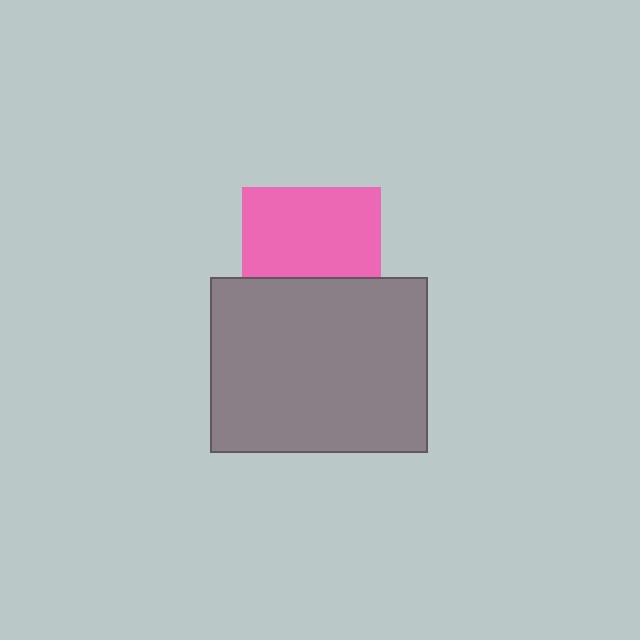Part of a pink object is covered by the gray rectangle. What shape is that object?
It is a square.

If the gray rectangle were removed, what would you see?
You would see the complete pink square.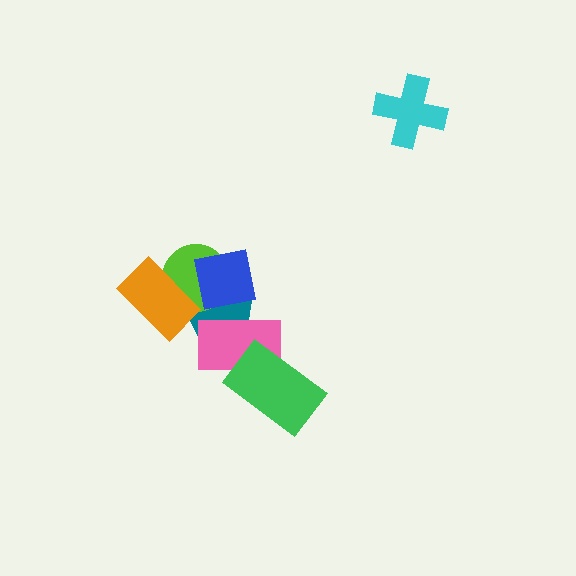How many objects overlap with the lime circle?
3 objects overlap with the lime circle.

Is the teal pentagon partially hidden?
Yes, it is partially covered by another shape.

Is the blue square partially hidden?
No, no other shape covers it.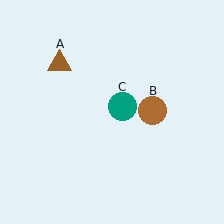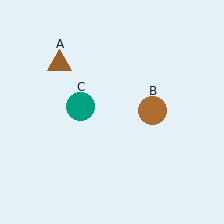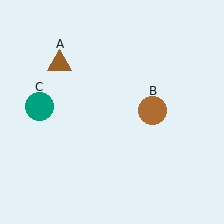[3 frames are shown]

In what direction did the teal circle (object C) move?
The teal circle (object C) moved left.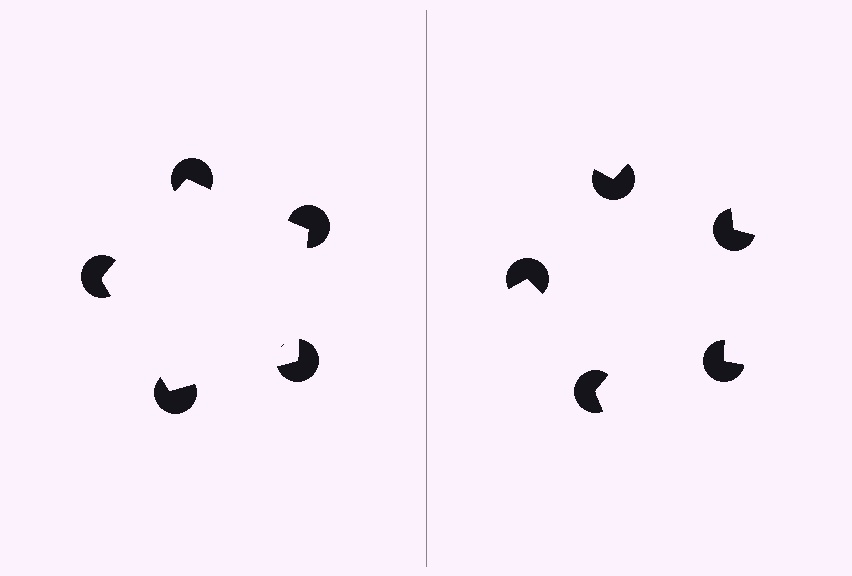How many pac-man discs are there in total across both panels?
10 — 5 on each side.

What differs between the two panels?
The pac-man discs are positioned identically on both sides; only the wedge orientations differ. On the left they align to a pentagon; on the right they are misaligned.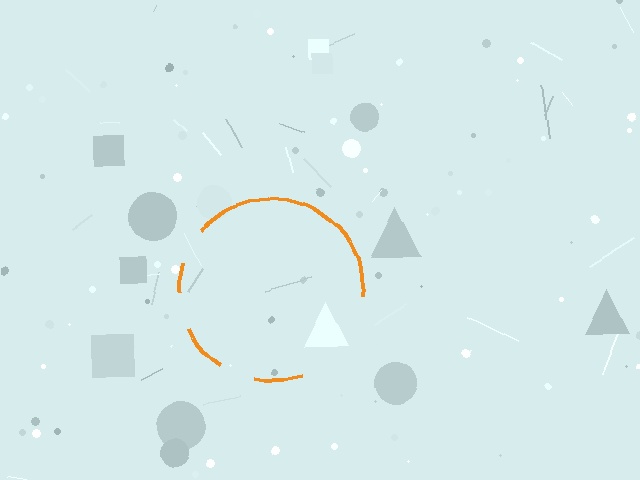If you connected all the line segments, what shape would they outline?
They would outline a circle.